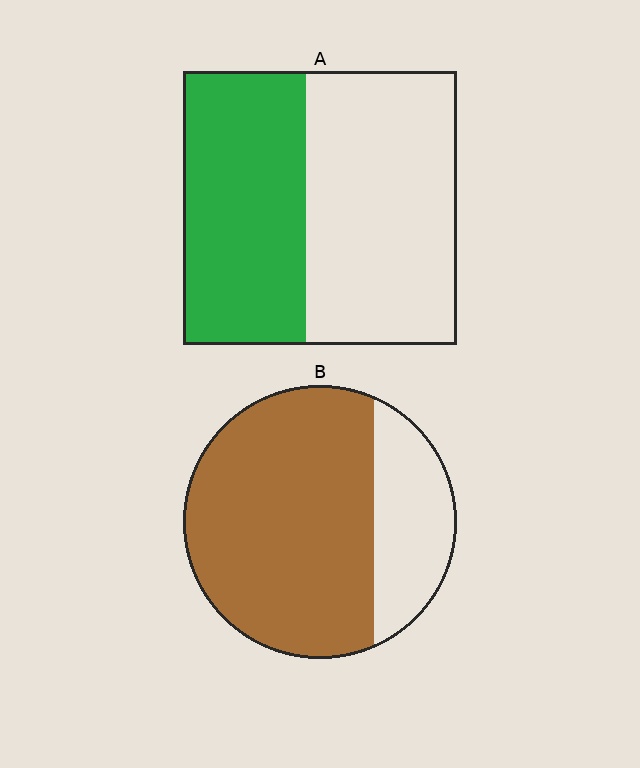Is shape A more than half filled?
No.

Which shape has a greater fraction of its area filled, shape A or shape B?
Shape B.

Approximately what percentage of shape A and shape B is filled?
A is approximately 45% and B is approximately 75%.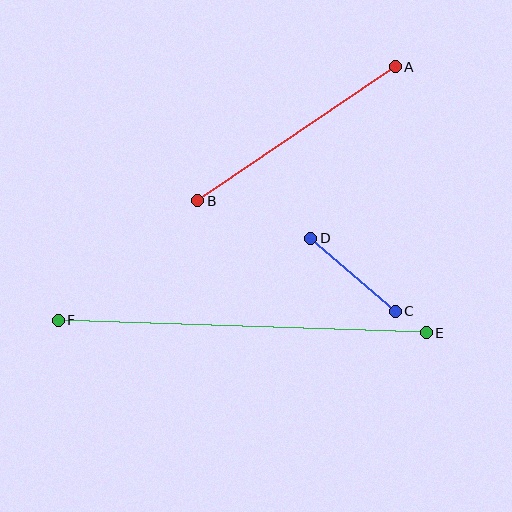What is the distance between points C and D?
The distance is approximately 112 pixels.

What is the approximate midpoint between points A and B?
The midpoint is at approximately (297, 134) pixels.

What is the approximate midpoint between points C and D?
The midpoint is at approximately (353, 275) pixels.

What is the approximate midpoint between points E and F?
The midpoint is at approximately (242, 327) pixels.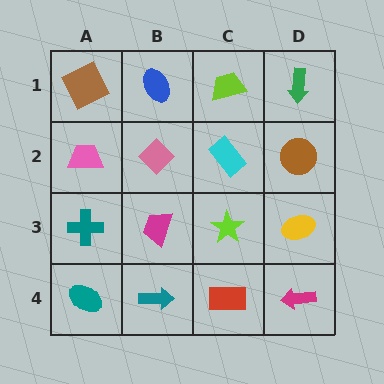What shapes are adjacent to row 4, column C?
A lime star (row 3, column C), a teal arrow (row 4, column B), a magenta arrow (row 4, column D).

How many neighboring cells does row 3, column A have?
3.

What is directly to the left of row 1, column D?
A lime trapezoid.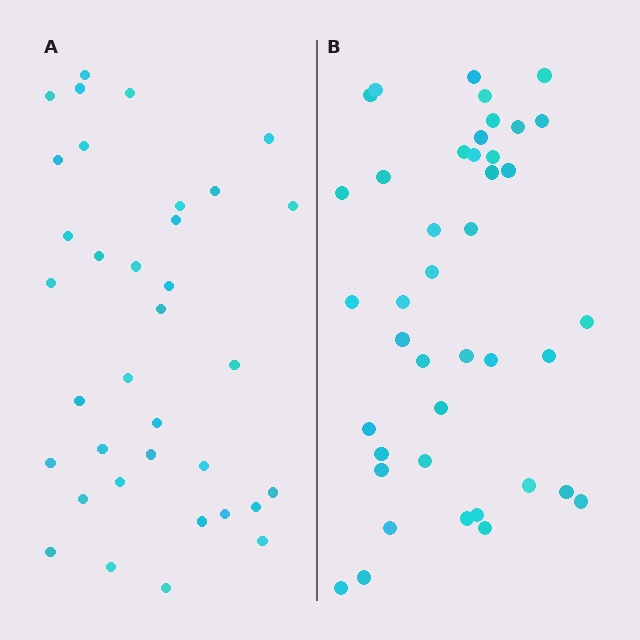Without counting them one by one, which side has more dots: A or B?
Region B (the right region) has more dots.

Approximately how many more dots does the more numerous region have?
Region B has about 6 more dots than region A.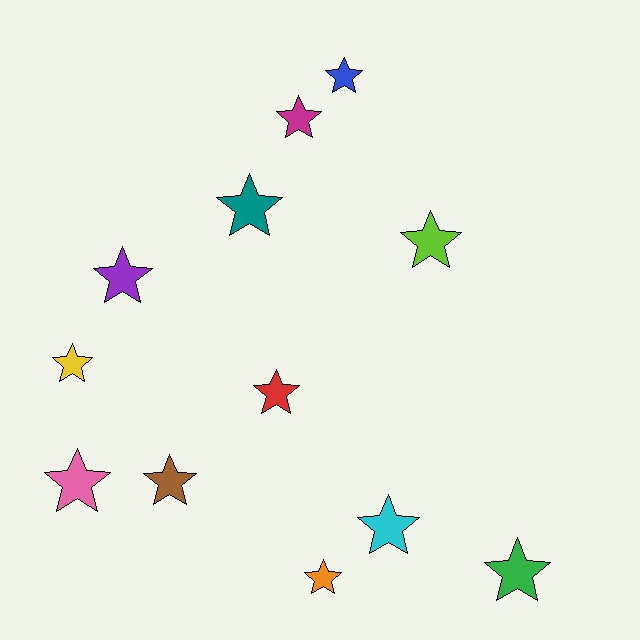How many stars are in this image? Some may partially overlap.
There are 12 stars.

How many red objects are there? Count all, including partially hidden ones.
There is 1 red object.